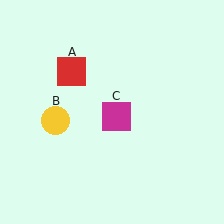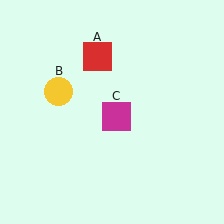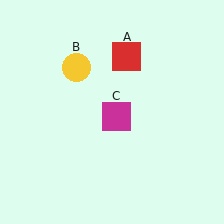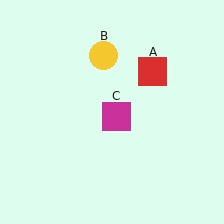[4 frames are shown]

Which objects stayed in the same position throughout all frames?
Magenta square (object C) remained stationary.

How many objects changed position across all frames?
2 objects changed position: red square (object A), yellow circle (object B).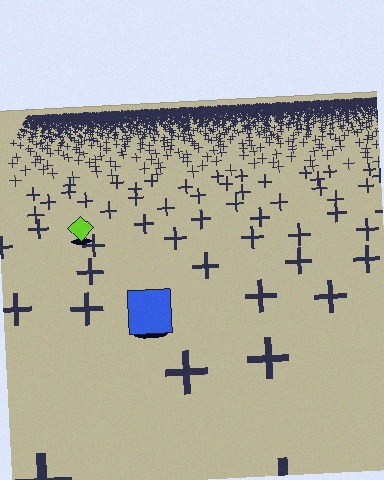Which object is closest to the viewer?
The blue square is closest. The texture marks near it are larger and more spread out.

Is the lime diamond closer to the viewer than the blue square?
No. The blue square is closer — you can tell from the texture gradient: the ground texture is coarser near it.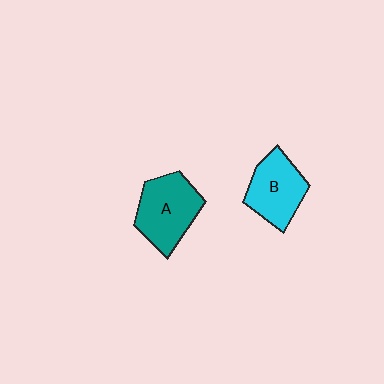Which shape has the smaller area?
Shape B (cyan).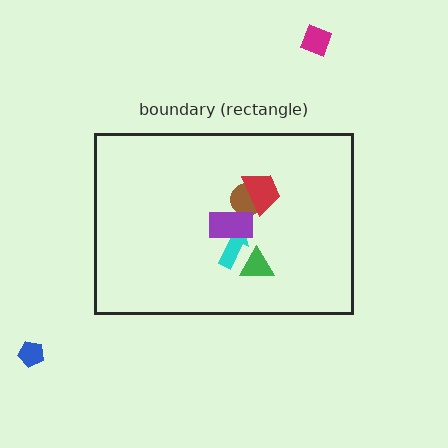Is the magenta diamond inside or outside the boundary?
Outside.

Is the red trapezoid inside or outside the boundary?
Inside.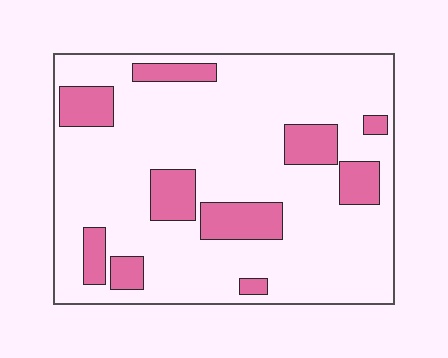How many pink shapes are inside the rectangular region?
10.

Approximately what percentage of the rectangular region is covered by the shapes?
Approximately 20%.